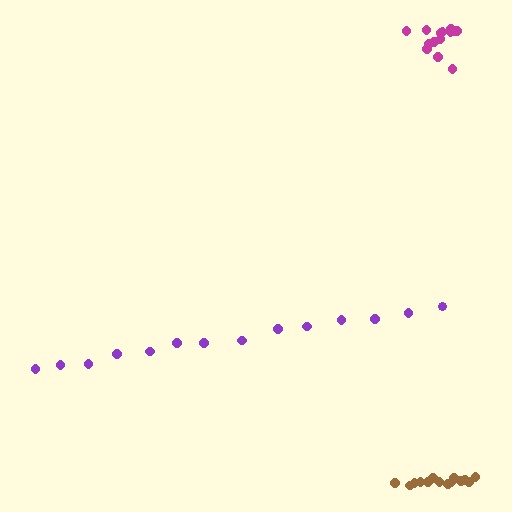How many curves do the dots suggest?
There are 3 distinct paths.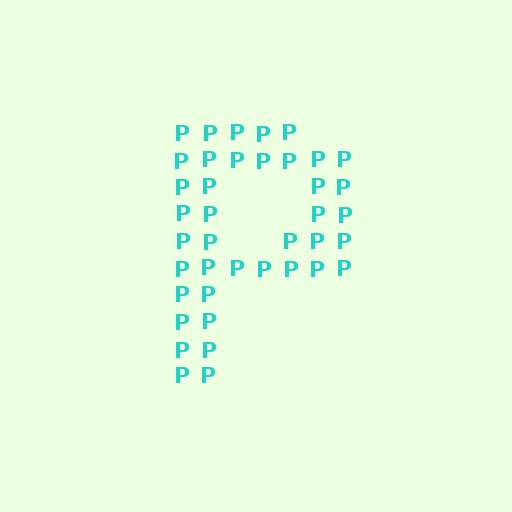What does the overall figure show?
The overall figure shows the letter P.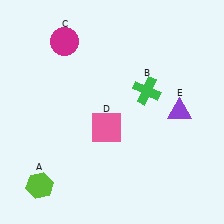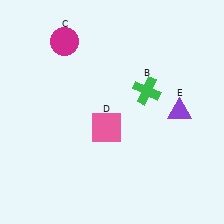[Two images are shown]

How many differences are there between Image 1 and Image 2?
There is 1 difference between the two images.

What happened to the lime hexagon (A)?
The lime hexagon (A) was removed in Image 2. It was in the bottom-left area of Image 1.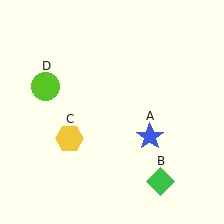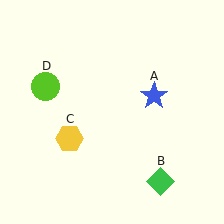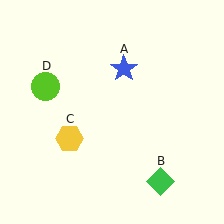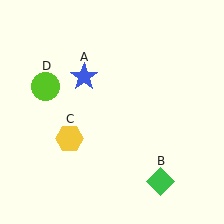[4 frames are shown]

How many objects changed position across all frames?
1 object changed position: blue star (object A).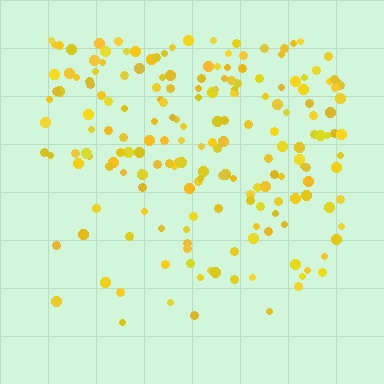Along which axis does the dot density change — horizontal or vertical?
Vertical.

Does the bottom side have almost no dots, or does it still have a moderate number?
Still a moderate number, just noticeably fewer than the top.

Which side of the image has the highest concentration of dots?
The top.